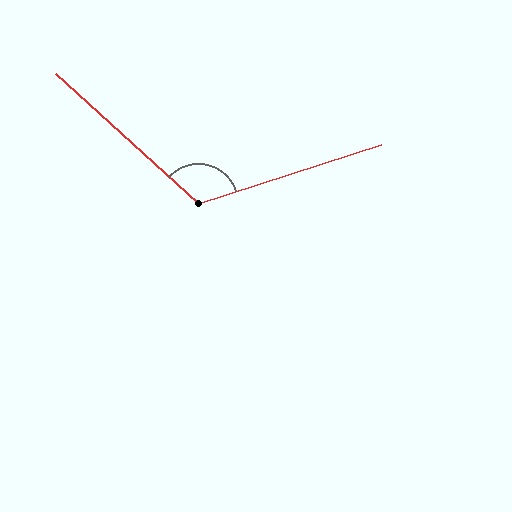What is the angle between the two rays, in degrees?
Approximately 120 degrees.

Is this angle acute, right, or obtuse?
It is obtuse.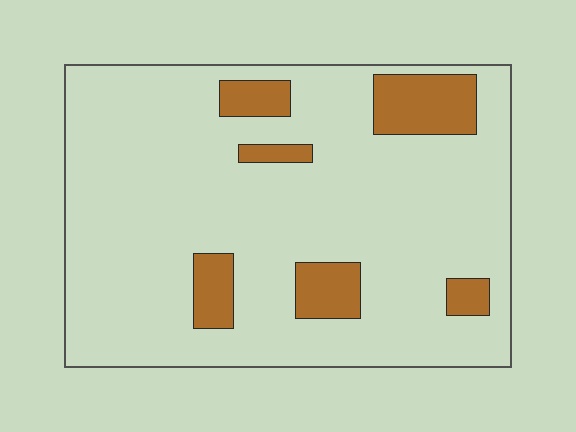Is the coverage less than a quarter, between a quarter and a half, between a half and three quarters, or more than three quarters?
Less than a quarter.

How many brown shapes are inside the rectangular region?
6.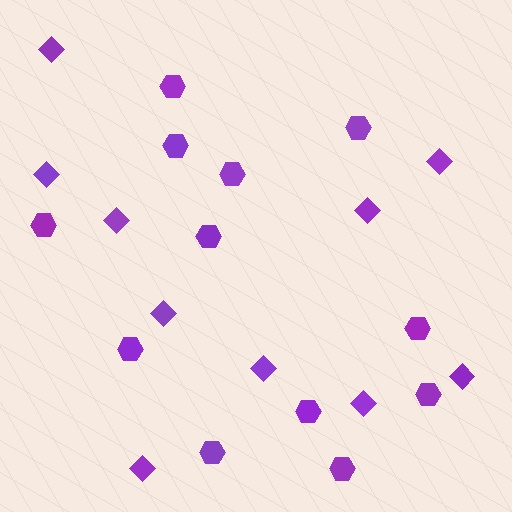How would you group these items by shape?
There are 2 groups: one group of diamonds (10) and one group of hexagons (12).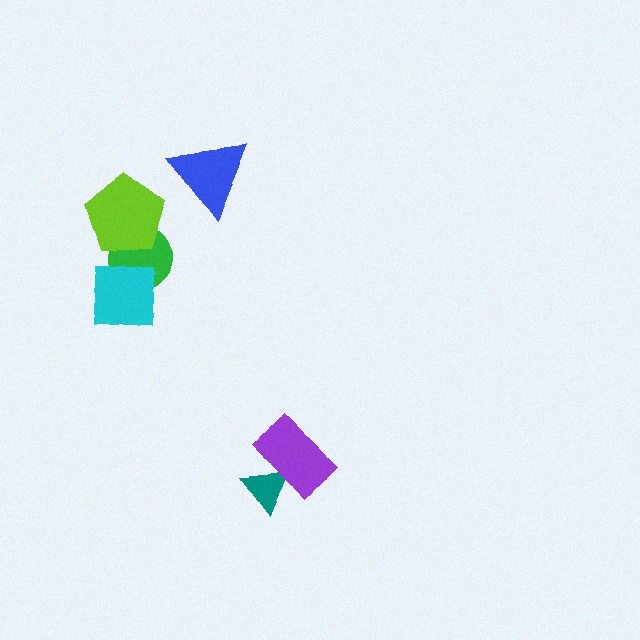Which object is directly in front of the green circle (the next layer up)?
The cyan square is directly in front of the green circle.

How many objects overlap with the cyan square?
1 object overlaps with the cyan square.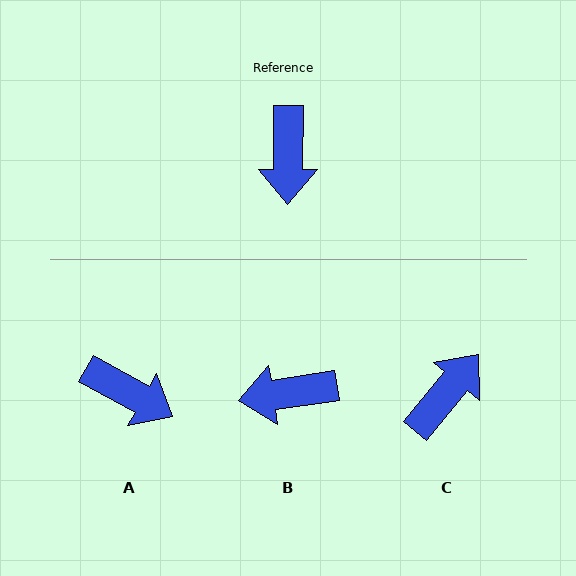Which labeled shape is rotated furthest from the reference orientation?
C, about 141 degrees away.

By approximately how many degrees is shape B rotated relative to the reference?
Approximately 81 degrees clockwise.